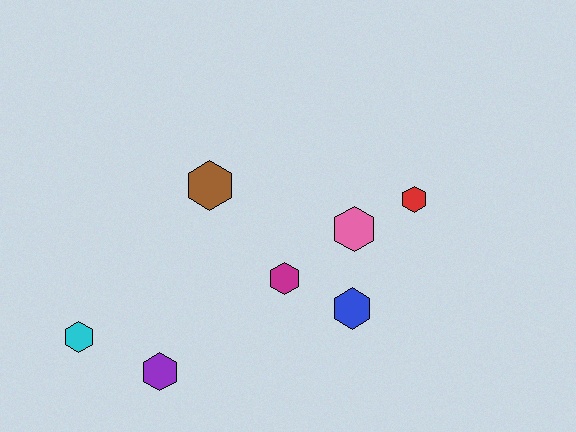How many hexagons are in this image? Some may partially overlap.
There are 7 hexagons.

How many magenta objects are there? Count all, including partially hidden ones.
There is 1 magenta object.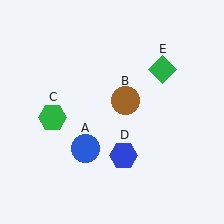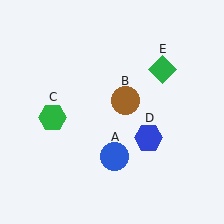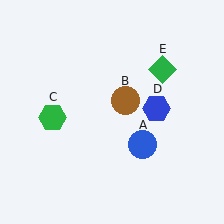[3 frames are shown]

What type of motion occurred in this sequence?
The blue circle (object A), blue hexagon (object D) rotated counterclockwise around the center of the scene.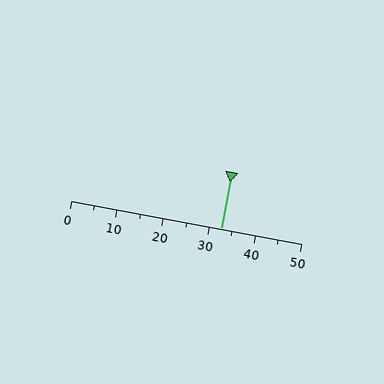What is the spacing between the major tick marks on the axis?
The major ticks are spaced 10 apart.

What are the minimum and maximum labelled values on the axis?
The axis runs from 0 to 50.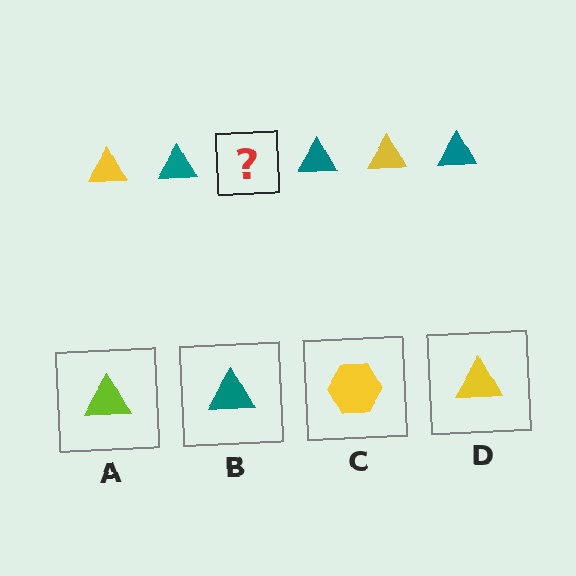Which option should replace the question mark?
Option D.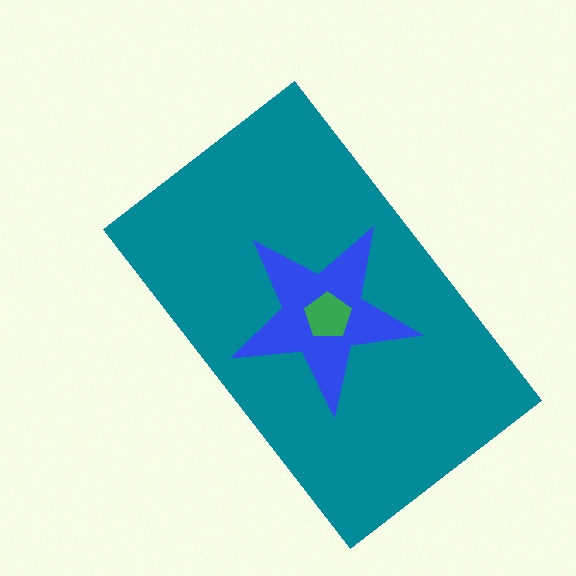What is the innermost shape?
The green pentagon.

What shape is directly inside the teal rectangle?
The blue star.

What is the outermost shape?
The teal rectangle.